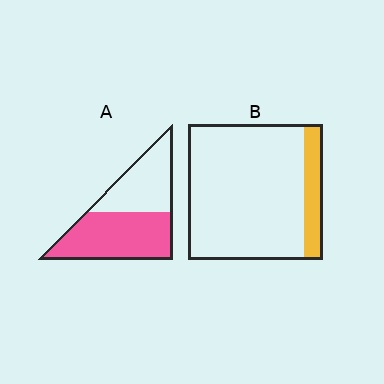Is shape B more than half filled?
No.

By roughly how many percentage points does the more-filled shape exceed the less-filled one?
By roughly 45 percentage points (A over B).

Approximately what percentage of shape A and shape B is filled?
A is approximately 60% and B is approximately 15%.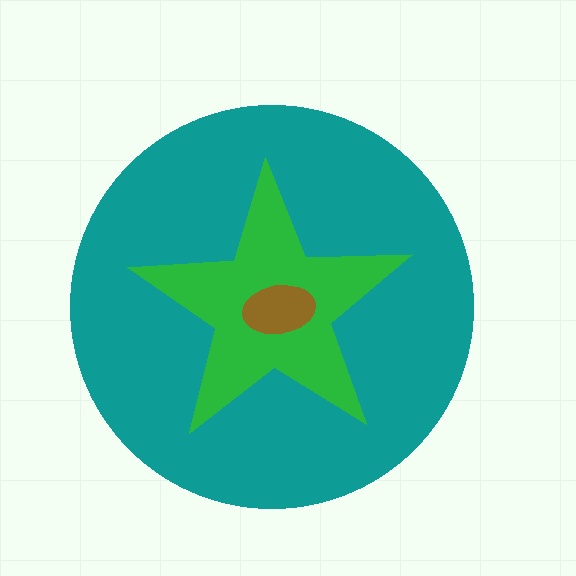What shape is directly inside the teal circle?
The green star.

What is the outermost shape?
The teal circle.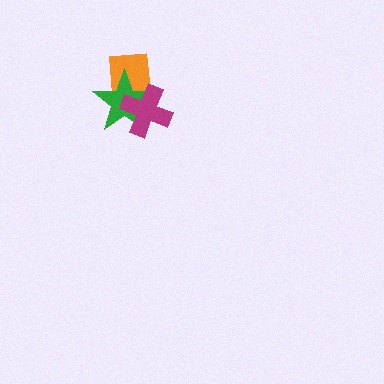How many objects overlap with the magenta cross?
2 objects overlap with the magenta cross.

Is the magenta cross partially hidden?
No, no other shape covers it.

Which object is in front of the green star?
The magenta cross is in front of the green star.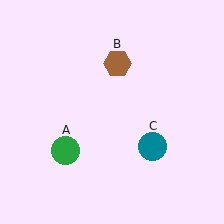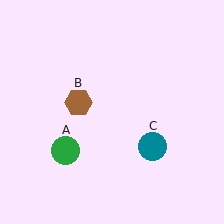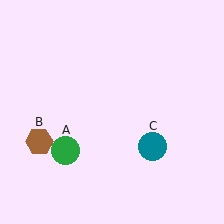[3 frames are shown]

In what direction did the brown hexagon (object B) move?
The brown hexagon (object B) moved down and to the left.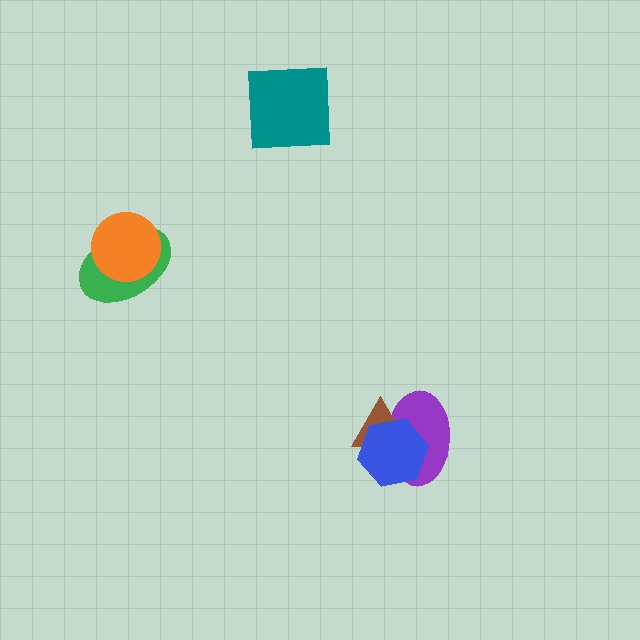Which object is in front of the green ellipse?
The orange circle is in front of the green ellipse.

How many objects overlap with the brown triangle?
2 objects overlap with the brown triangle.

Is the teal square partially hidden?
No, no other shape covers it.